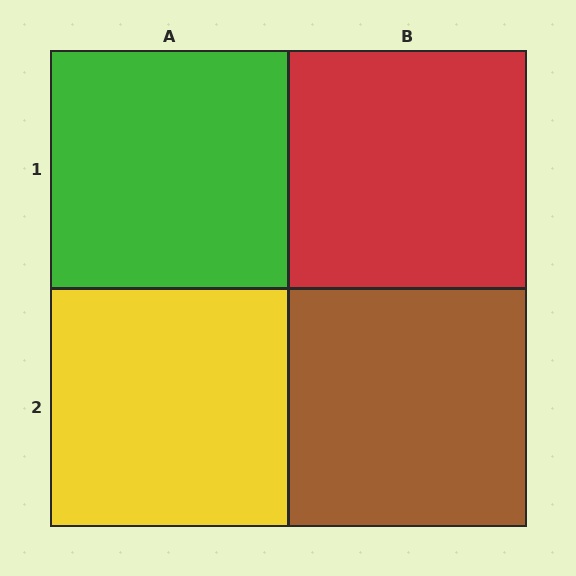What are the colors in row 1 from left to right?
Green, red.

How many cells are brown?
1 cell is brown.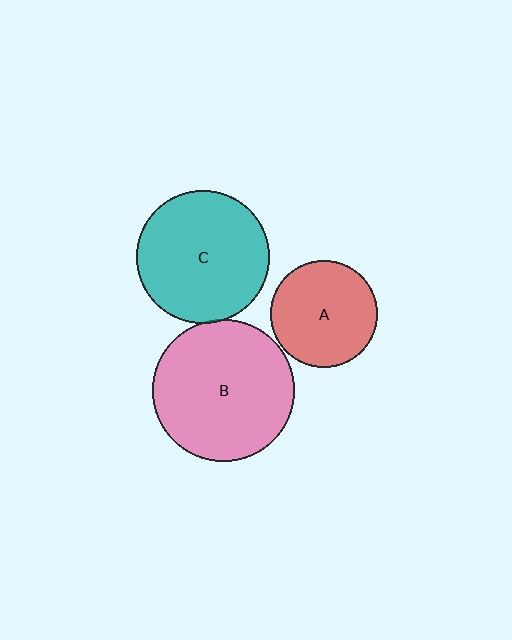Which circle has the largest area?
Circle B (pink).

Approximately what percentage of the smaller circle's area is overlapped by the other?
Approximately 5%.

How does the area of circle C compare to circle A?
Approximately 1.5 times.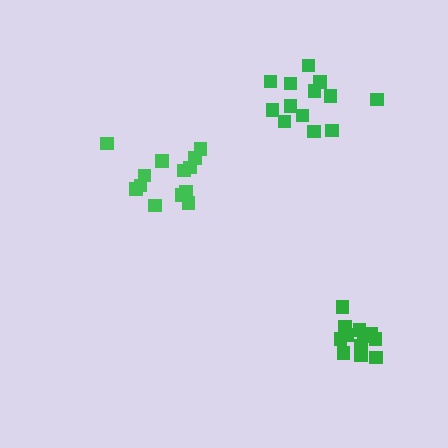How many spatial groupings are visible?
There are 3 spatial groupings.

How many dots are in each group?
Group 1: 13 dots, Group 2: 13 dots, Group 3: 12 dots (38 total).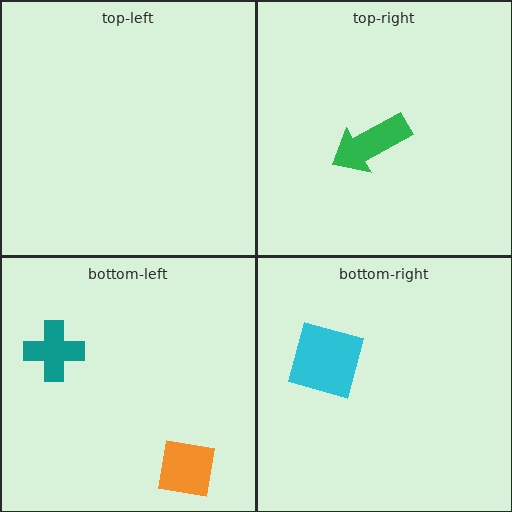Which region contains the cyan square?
The bottom-right region.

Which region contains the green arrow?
The top-right region.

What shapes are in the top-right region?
The green arrow.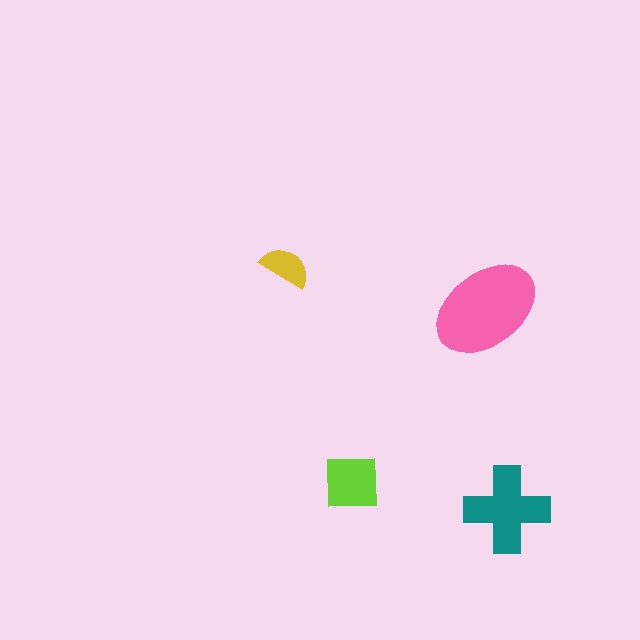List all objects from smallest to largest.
The yellow semicircle, the lime square, the teal cross, the pink ellipse.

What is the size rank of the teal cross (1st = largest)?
2nd.